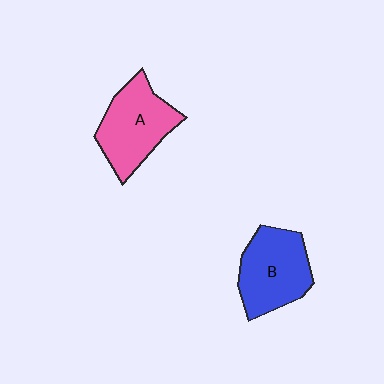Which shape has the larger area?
Shape A (pink).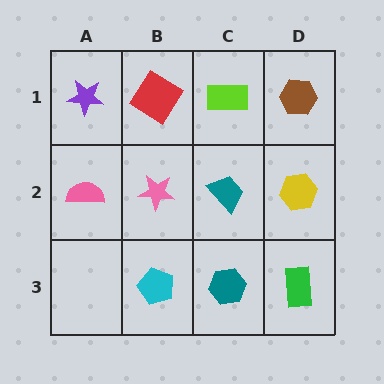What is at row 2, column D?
A yellow hexagon.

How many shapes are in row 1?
4 shapes.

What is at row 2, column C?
A teal trapezoid.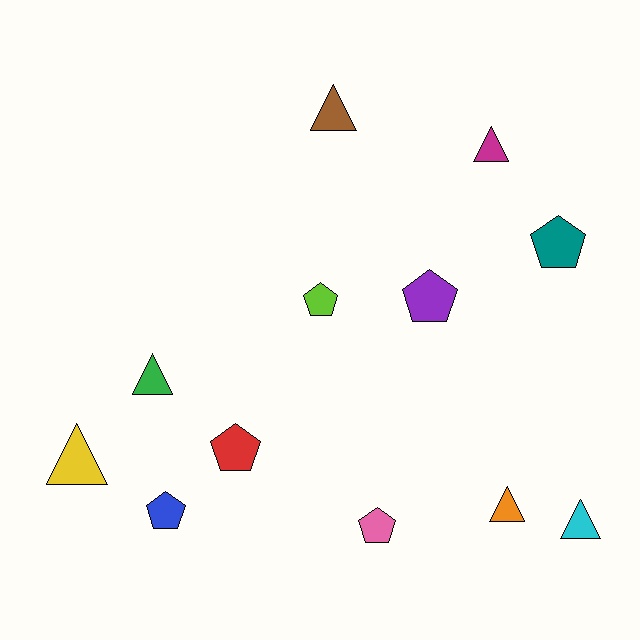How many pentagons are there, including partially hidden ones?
There are 6 pentagons.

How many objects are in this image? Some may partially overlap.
There are 12 objects.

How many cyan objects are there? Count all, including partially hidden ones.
There is 1 cyan object.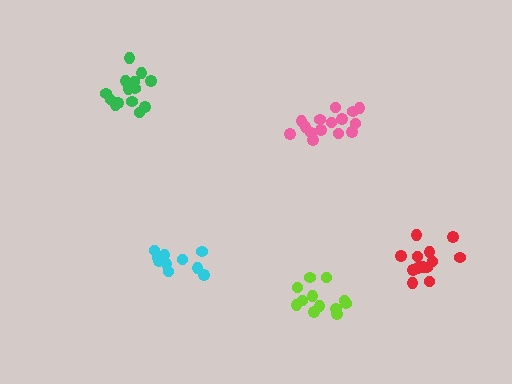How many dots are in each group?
Group 1: 12 dots, Group 2: 15 dots, Group 3: 10 dots, Group 4: 15 dots, Group 5: 13 dots (65 total).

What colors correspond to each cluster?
The clusters are colored: lime, pink, cyan, green, red.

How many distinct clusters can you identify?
There are 5 distinct clusters.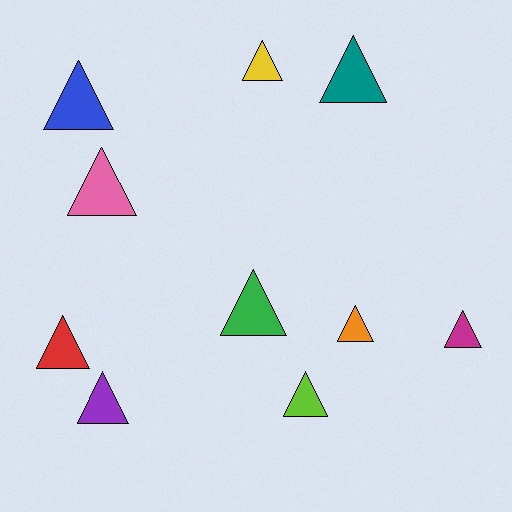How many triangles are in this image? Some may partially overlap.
There are 10 triangles.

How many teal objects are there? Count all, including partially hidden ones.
There is 1 teal object.